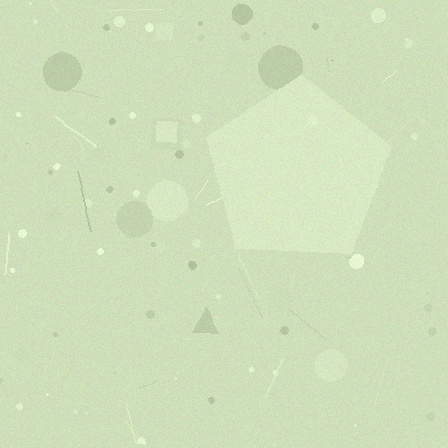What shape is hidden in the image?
A pentagon is hidden in the image.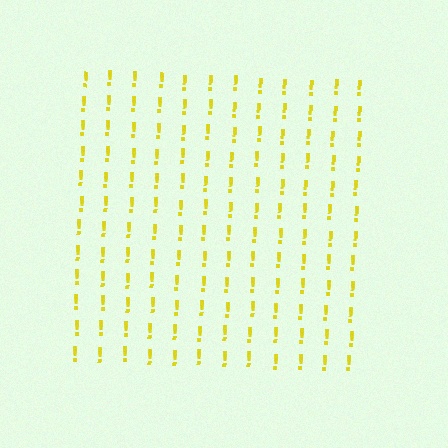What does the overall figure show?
The overall figure shows a square.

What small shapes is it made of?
It is made of small exclamation marks.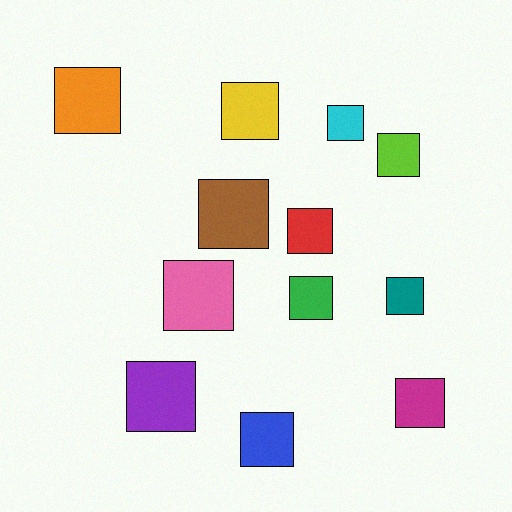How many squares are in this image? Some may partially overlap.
There are 12 squares.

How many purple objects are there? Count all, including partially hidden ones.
There is 1 purple object.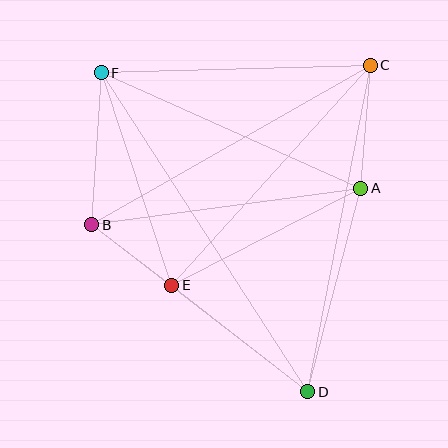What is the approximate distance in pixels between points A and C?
The distance between A and C is approximately 123 pixels.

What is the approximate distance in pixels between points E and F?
The distance between E and F is approximately 224 pixels.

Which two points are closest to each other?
Points B and E are closest to each other.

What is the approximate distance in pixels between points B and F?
The distance between B and F is approximately 152 pixels.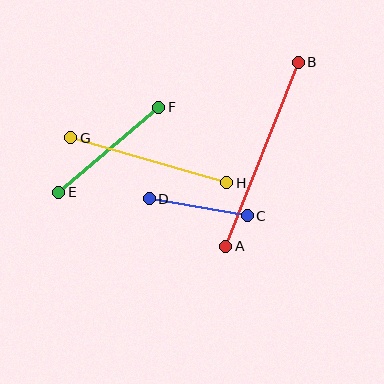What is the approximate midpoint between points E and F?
The midpoint is at approximately (109, 150) pixels.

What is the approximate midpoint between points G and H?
The midpoint is at approximately (149, 160) pixels.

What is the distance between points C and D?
The distance is approximately 99 pixels.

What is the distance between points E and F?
The distance is approximately 131 pixels.